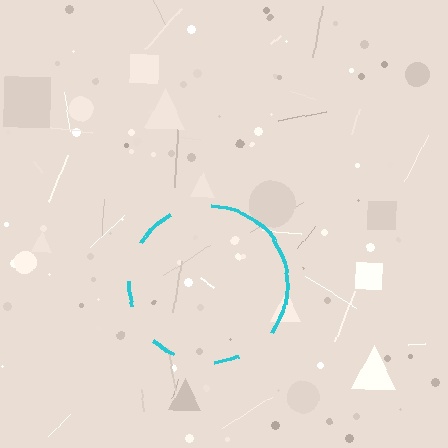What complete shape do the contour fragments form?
The contour fragments form a circle.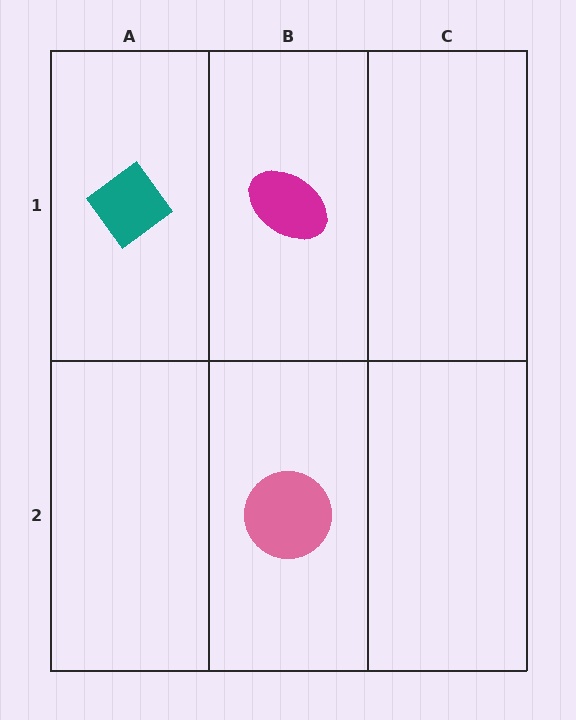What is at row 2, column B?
A pink circle.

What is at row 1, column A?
A teal diamond.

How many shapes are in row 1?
2 shapes.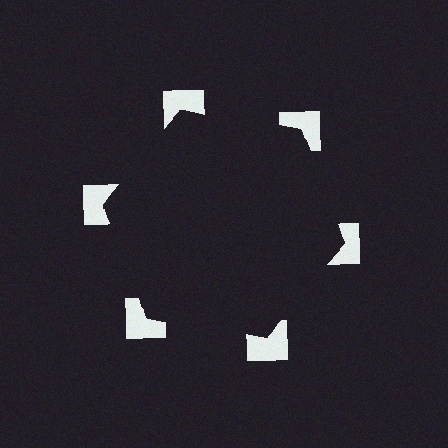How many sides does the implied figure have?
6 sides.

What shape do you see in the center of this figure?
An illusory hexagon — its edges are inferred from the aligned wedge cuts in the notched squares, not physically drawn.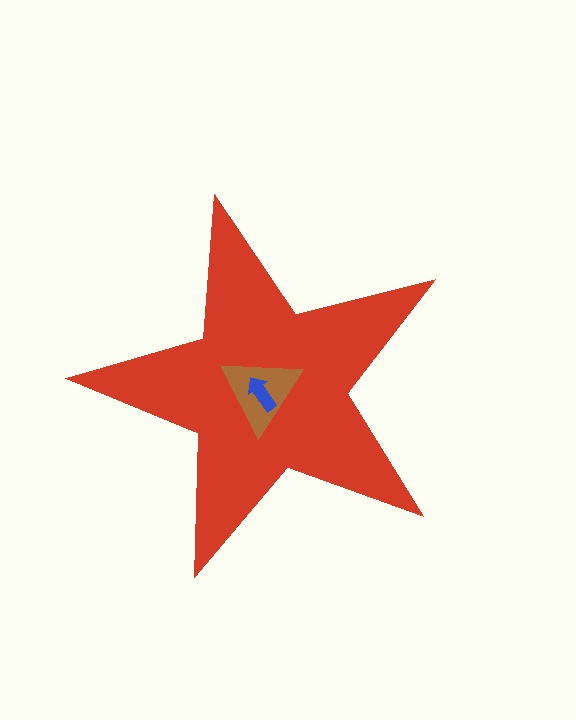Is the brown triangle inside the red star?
Yes.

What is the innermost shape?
The blue arrow.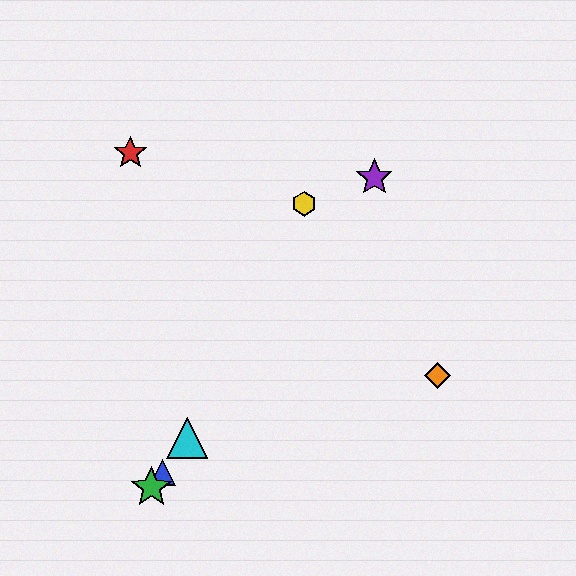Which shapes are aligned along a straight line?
The blue triangle, the green star, the purple star, the cyan triangle are aligned along a straight line.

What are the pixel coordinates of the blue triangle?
The blue triangle is at (162, 472).